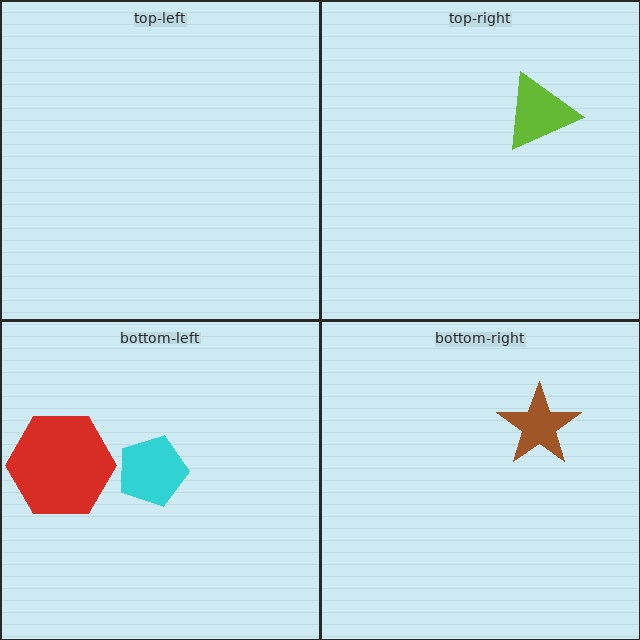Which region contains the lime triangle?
The top-right region.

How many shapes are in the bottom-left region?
2.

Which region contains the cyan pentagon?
The bottom-left region.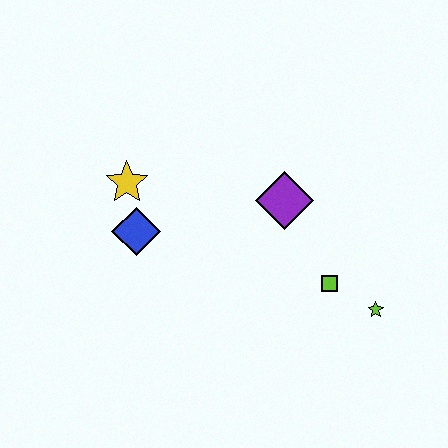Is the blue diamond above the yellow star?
No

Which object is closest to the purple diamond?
The lime square is closest to the purple diamond.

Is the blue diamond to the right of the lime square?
No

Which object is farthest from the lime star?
The yellow star is farthest from the lime star.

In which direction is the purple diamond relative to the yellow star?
The purple diamond is to the right of the yellow star.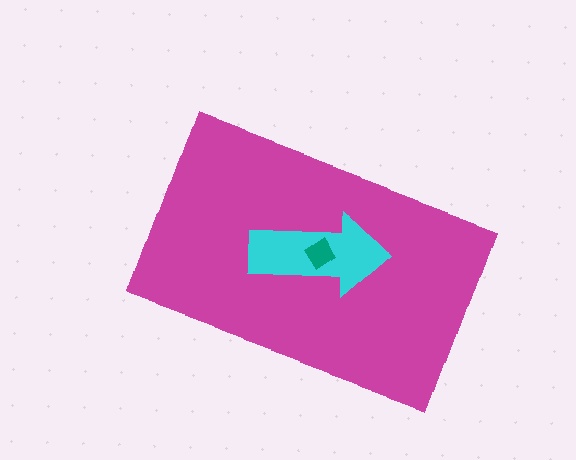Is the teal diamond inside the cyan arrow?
Yes.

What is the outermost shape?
The magenta rectangle.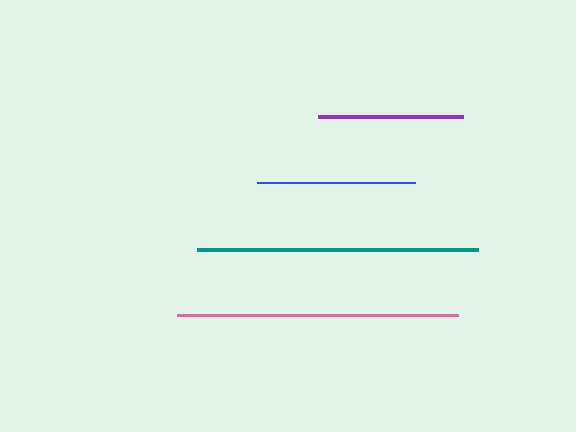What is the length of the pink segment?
The pink segment is approximately 280 pixels long.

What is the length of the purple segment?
The purple segment is approximately 146 pixels long.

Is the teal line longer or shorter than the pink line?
The teal line is longer than the pink line.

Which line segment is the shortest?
The purple line is the shortest at approximately 146 pixels.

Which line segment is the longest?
The teal line is the longest at approximately 281 pixels.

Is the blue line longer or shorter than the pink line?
The pink line is longer than the blue line.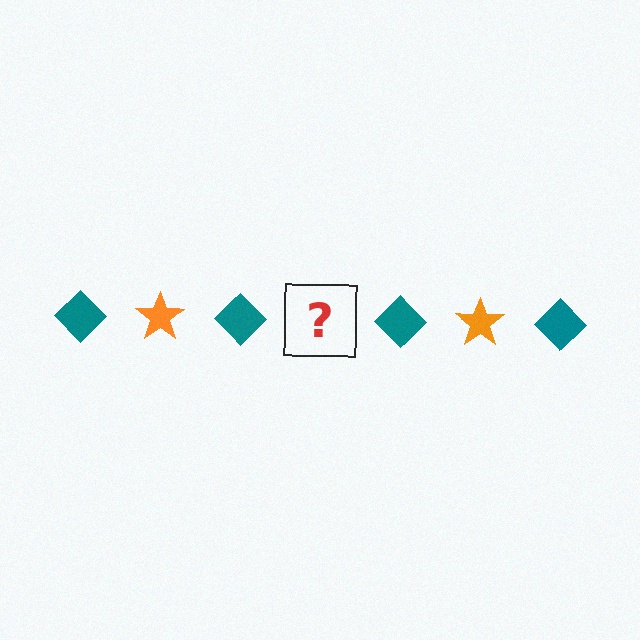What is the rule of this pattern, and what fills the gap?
The rule is that the pattern alternates between teal diamond and orange star. The gap should be filled with an orange star.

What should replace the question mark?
The question mark should be replaced with an orange star.